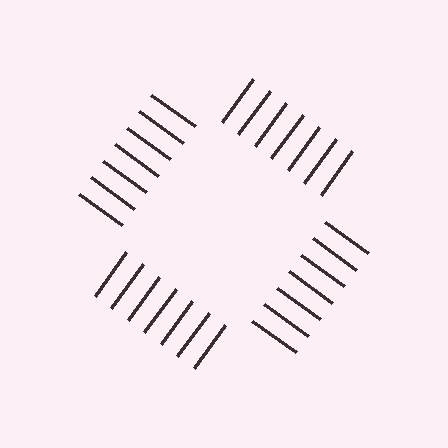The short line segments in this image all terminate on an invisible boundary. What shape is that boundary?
An illusory square — the line segments terminate on its edges but no continuous stroke is drawn.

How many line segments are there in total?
28 — 7 along each of the 4 edges.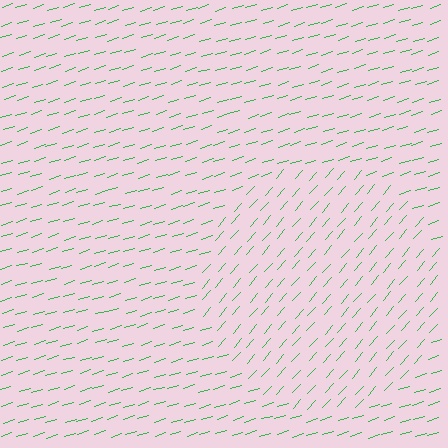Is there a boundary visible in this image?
Yes, there is a texture boundary formed by a change in line orientation.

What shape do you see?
I see a circle.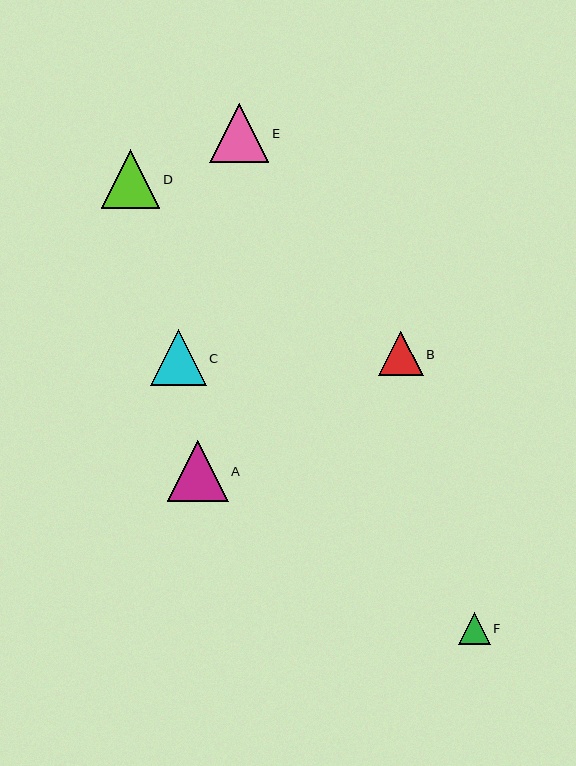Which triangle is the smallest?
Triangle F is the smallest with a size of approximately 32 pixels.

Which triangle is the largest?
Triangle A is the largest with a size of approximately 61 pixels.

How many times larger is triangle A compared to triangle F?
Triangle A is approximately 1.9 times the size of triangle F.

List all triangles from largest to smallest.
From largest to smallest: A, E, D, C, B, F.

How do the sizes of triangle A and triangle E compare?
Triangle A and triangle E are approximately the same size.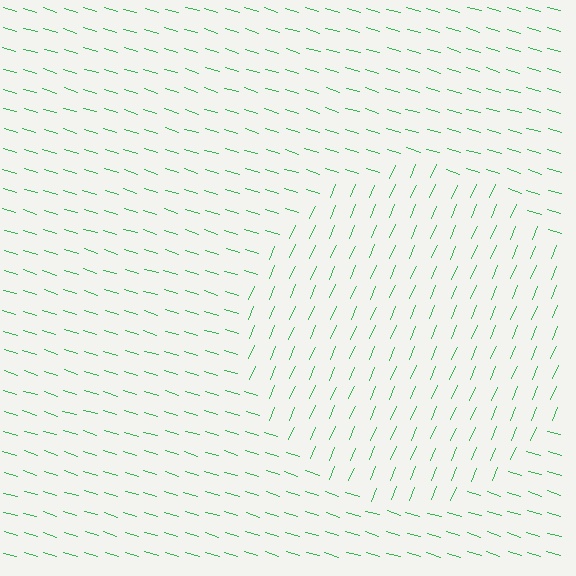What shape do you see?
I see a circle.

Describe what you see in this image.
The image is filled with small green line segments. A circle region in the image has lines oriented differently from the surrounding lines, creating a visible texture boundary.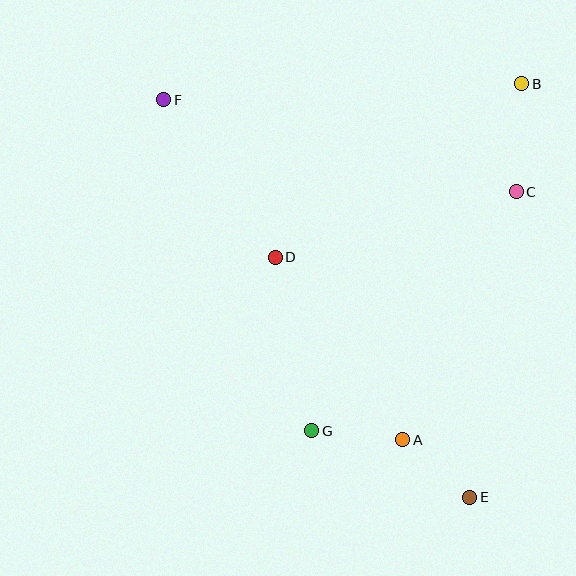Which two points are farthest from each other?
Points E and F are farthest from each other.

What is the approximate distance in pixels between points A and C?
The distance between A and C is approximately 273 pixels.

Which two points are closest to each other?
Points A and E are closest to each other.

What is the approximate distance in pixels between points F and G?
The distance between F and G is approximately 363 pixels.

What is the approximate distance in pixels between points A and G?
The distance between A and G is approximately 92 pixels.